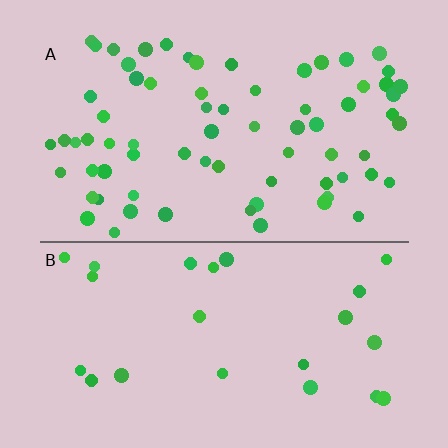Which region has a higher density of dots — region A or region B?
A (the top).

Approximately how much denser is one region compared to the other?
Approximately 3.0× — region A over region B.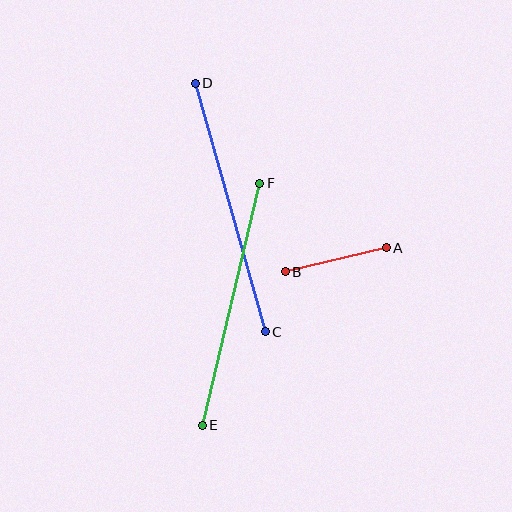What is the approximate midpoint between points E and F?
The midpoint is at approximately (231, 304) pixels.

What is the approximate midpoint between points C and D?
The midpoint is at approximately (230, 208) pixels.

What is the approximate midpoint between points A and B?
The midpoint is at approximately (336, 260) pixels.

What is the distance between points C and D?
The distance is approximately 259 pixels.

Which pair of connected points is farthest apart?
Points C and D are farthest apart.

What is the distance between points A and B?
The distance is approximately 104 pixels.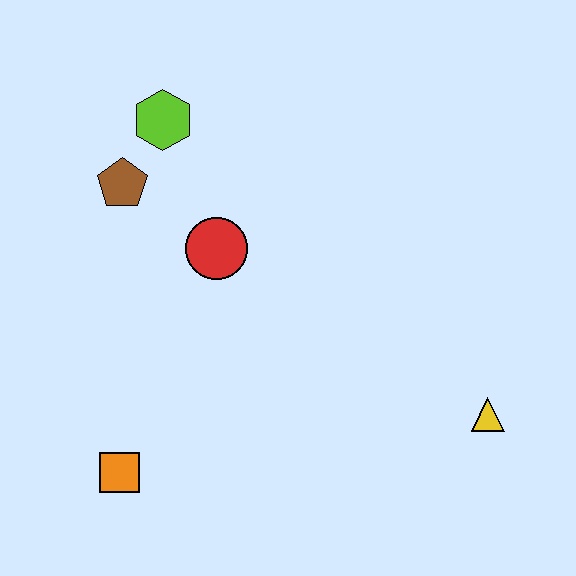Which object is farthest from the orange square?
The yellow triangle is farthest from the orange square.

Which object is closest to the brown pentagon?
The lime hexagon is closest to the brown pentagon.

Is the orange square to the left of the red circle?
Yes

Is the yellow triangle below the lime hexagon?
Yes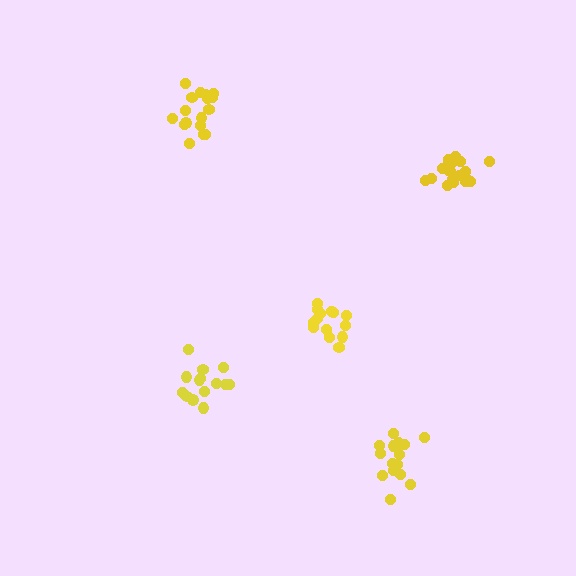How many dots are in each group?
Group 1: 14 dots, Group 2: 19 dots, Group 3: 17 dots, Group 4: 14 dots, Group 5: 16 dots (80 total).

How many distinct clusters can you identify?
There are 5 distinct clusters.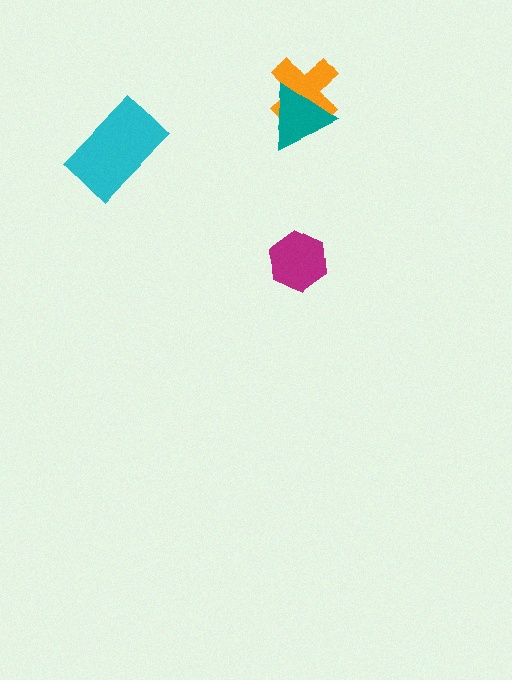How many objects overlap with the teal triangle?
1 object overlaps with the teal triangle.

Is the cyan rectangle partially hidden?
No, no other shape covers it.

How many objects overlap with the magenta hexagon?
0 objects overlap with the magenta hexagon.